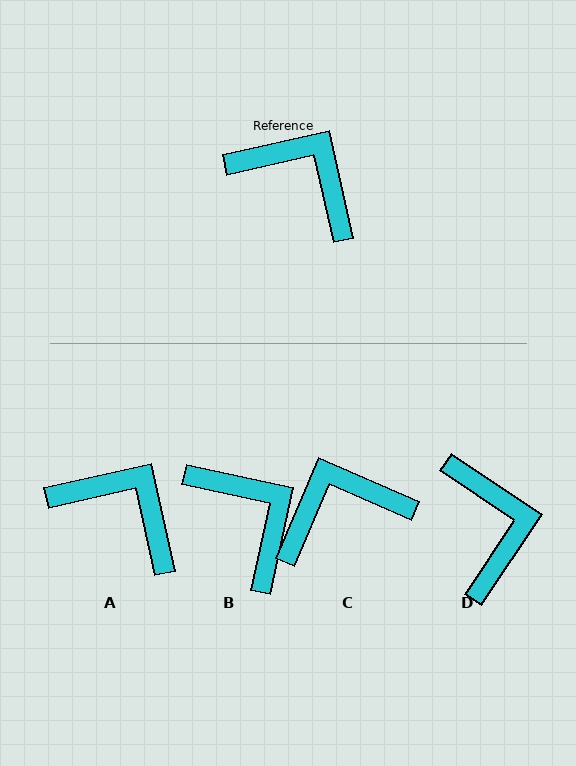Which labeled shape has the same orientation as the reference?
A.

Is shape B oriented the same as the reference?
No, it is off by about 25 degrees.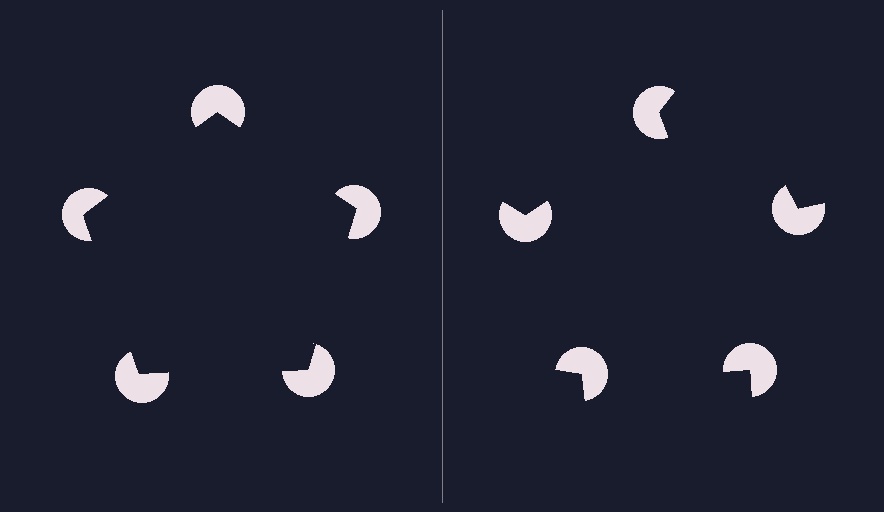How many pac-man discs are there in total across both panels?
10 — 5 on each side.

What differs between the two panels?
The pac-man discs are positioned identically on both sides; only the wedge orientations differ. On the left they align to a pentagon; on the right they are misaligned.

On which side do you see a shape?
An illusory pentagon appears on the left side. On the right side the wedge cuts are rotated, so no coherent shape forms.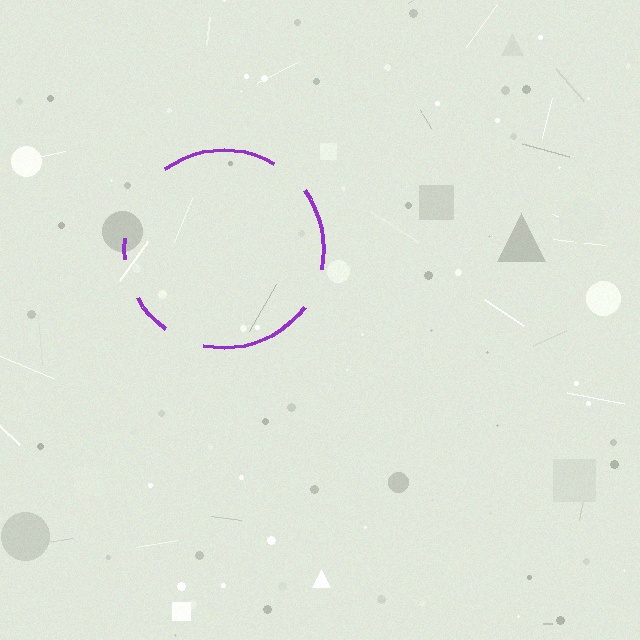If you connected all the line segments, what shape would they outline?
They would outline a circle.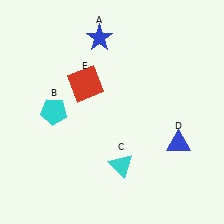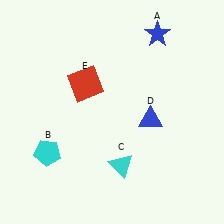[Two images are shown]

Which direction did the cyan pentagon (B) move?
The cyan pentagon (B) moved down.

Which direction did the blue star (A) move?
The blue star (A) moved right.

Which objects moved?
The objects that moved are: the blue star (A), the cyan pentagon (B), the blue triangle (D).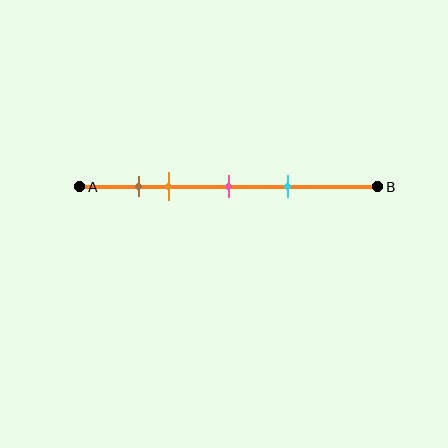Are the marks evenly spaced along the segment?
No, the marks are not evenly spaced.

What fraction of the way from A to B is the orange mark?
The orange mark is approximately 30% (0.3) of the way from A to B.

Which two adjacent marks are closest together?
The brown and orange marks are the closest adjacent pair.